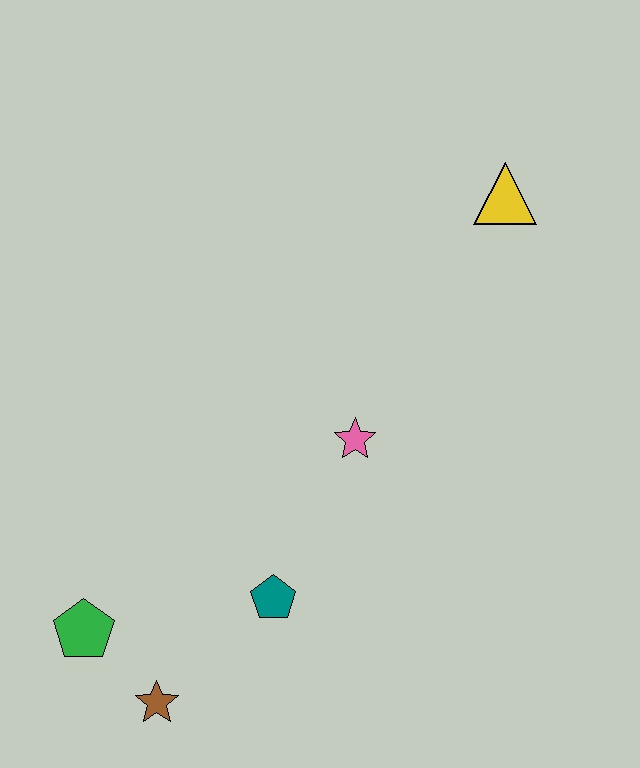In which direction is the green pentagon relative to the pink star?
The green pentagon is to the left of the pink star.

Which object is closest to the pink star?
The teal pentagon is closest to the pink star.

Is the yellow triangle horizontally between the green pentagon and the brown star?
No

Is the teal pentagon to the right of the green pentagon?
Yes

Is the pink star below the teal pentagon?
No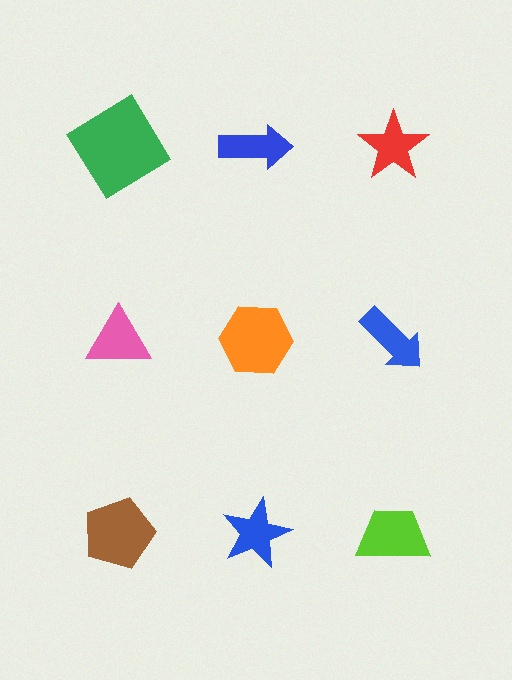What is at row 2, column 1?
A pink triangle.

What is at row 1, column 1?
A green diamond.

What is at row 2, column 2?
An orange hexagon.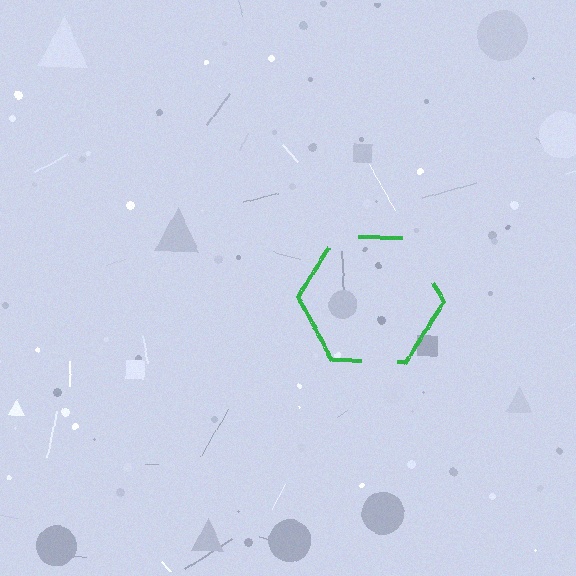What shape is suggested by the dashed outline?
The dashed outline suggests a hexagon.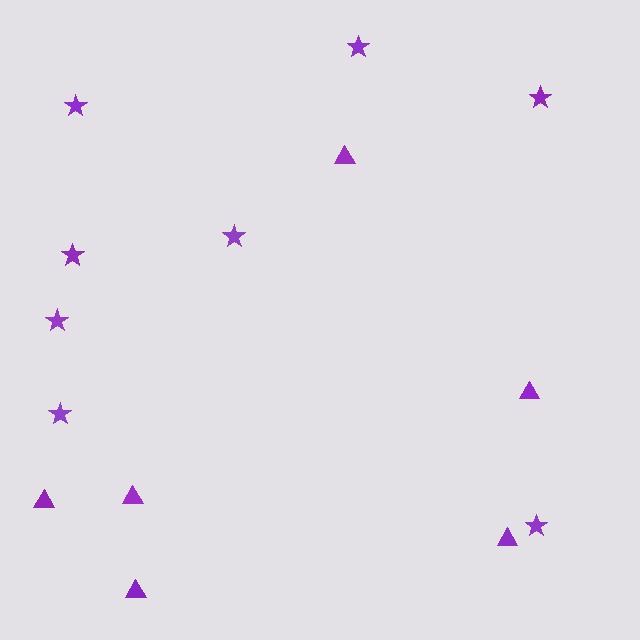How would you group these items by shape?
There are 2 groups: one group of stars (8) and one group of triangles (6).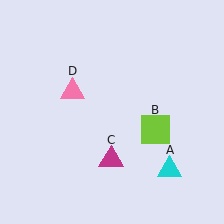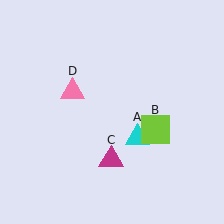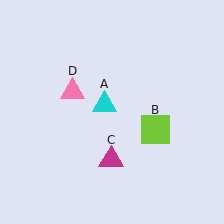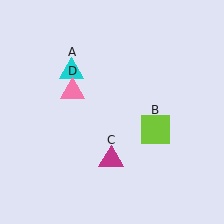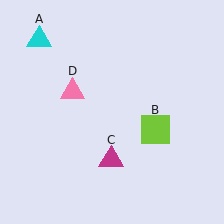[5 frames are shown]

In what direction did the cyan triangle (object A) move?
The cyan triangle (object A) moved up and to the left.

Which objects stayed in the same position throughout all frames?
Lime square (object B) and magenta triangle (object C) and pink triangle (object D) remained stationary.